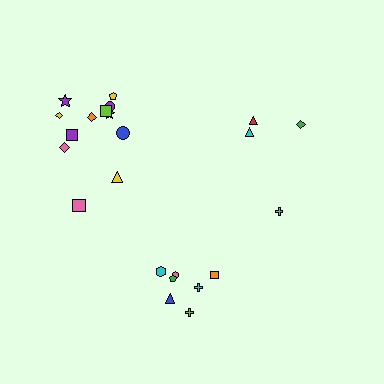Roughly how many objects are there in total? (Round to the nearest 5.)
Roughly 25 objects in total.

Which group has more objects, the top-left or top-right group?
The top-left group.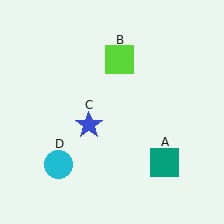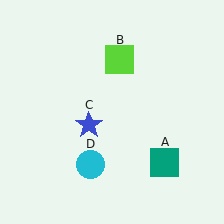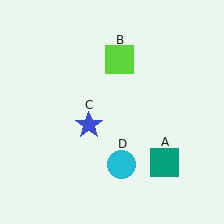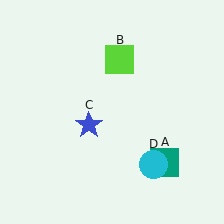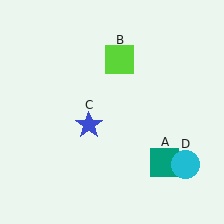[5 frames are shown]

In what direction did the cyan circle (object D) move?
The cyan circle (object D) moved right.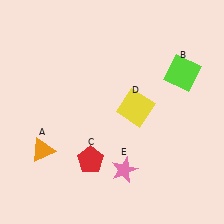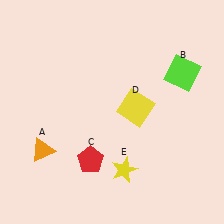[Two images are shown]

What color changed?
The star (E) changed from pink in Image 1 to yellow in Image 2.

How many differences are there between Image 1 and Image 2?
There is 1 difference between the two images.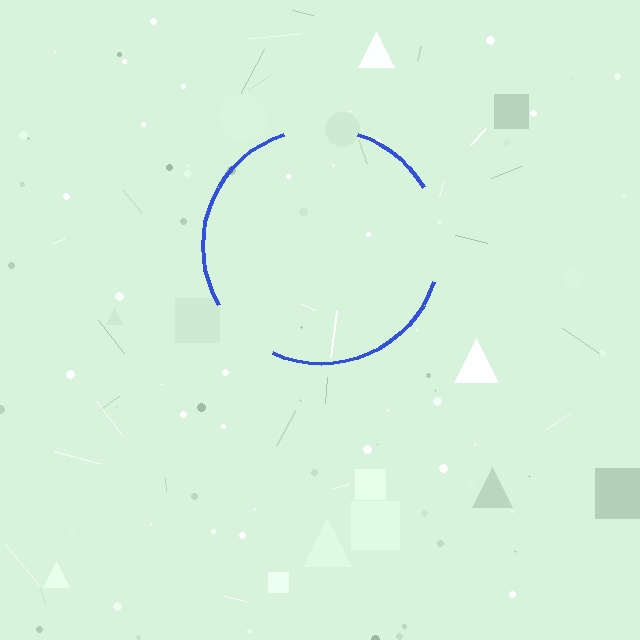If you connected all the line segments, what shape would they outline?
They would outline a circle.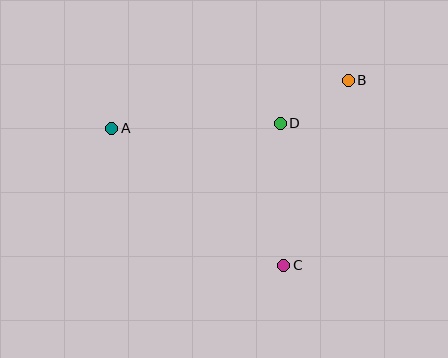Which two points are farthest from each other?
Points A and B are farthest from each other.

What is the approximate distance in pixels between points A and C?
The distance between A and C is approximately 220 pixels.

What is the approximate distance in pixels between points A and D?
The distance between A and D is approximately 168 pixels.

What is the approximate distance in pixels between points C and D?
The distance between C and D is approximately 142 pixels.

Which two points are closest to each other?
Points B and D are closest to each other.